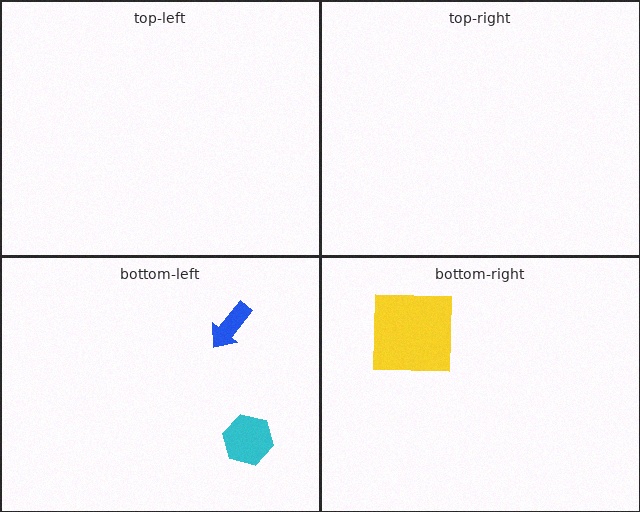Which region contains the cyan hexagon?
The bottom-left region.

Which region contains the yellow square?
The bottom-right region.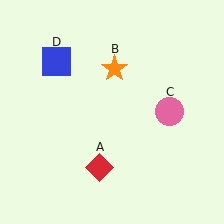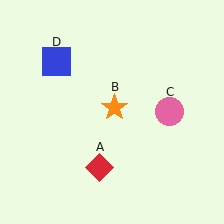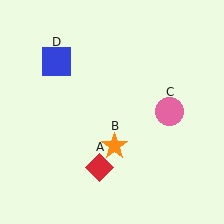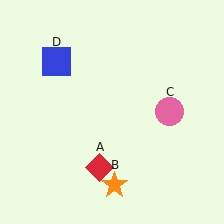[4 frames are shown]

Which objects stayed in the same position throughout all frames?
Red diamond (object A) and pink circle (object C) and blue square (object D) remained stationary.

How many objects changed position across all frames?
1 object changed position: orange star (object B).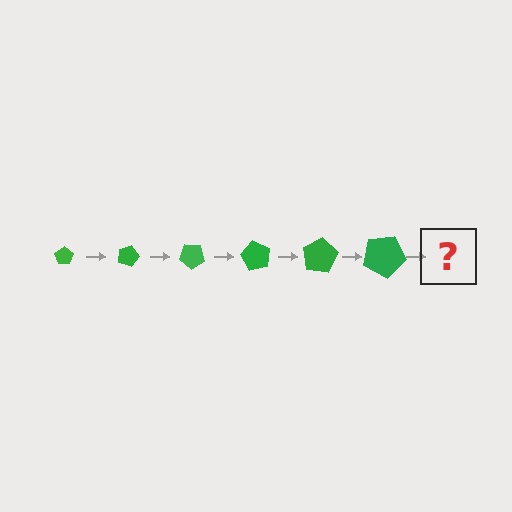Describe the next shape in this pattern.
It should be a pentagon, larger than the previous one and rotated 120 degrees from the start.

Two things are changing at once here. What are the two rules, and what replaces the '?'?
The two rules are that the pentagon grows larger each step and it rotates 20 degrees each step. The '?' should be a pentagon, larger than the previous one and rotated 120 degrees from the start.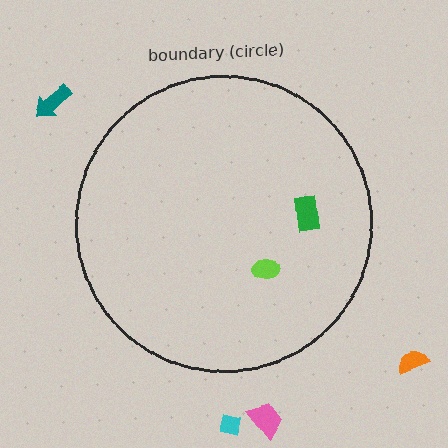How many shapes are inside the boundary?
2 inside, 4 outside.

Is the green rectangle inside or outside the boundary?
Inside.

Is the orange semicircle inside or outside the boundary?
Outside.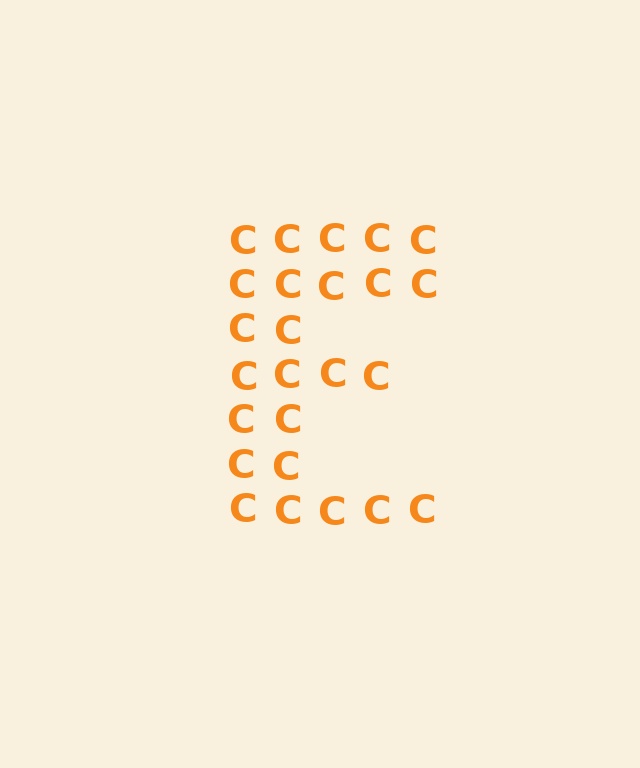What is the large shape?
The large shape is the letter E.